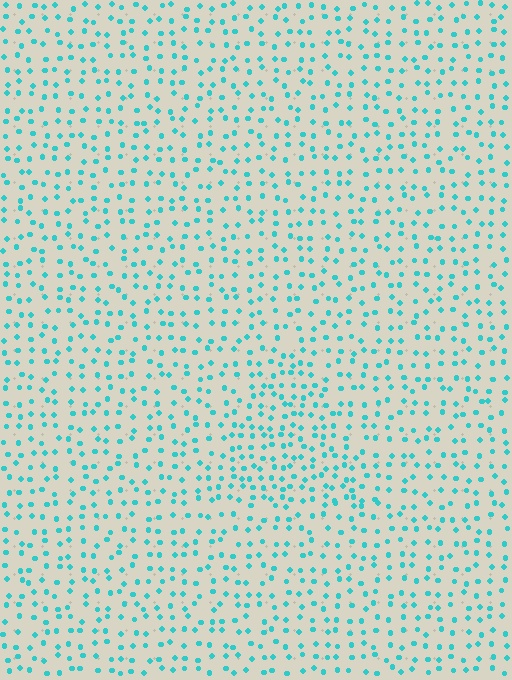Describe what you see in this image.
The image contains small cyan elements arranged at two different densities. A triangle-shaped region is visible where the elements are more densely packed than the surrounding area.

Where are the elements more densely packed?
The elements are more densely packed inside the triangle boundary.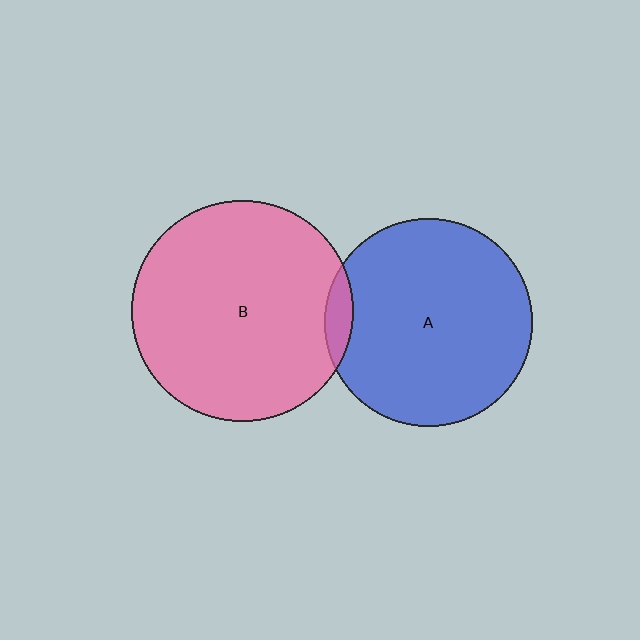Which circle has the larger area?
Circle B (pink).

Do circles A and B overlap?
Yes.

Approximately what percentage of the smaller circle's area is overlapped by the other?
Approximately 5%.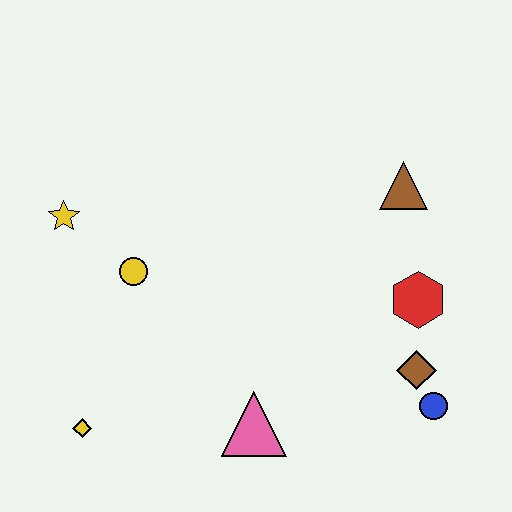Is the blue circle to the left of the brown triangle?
No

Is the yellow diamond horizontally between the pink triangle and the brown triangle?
No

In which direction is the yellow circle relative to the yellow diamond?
The yellow circle is above the yellow diamond.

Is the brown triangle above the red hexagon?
Yes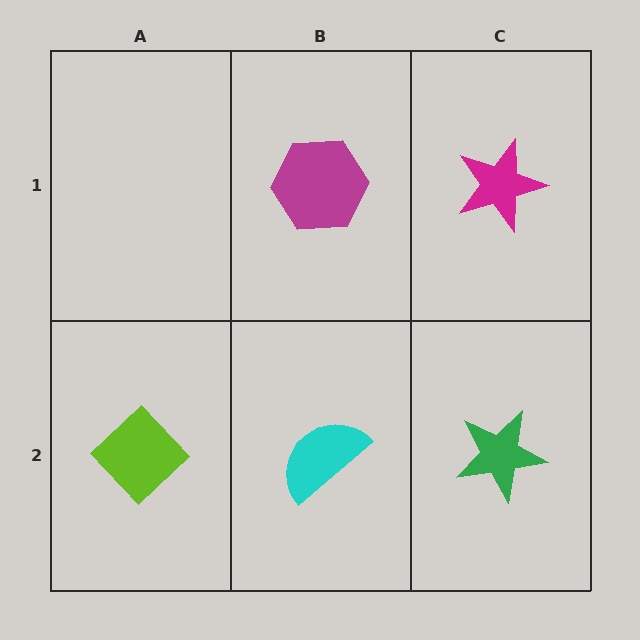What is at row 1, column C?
A magenta star.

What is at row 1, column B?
A magenta hexagon.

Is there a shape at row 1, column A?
No, that cell is empty.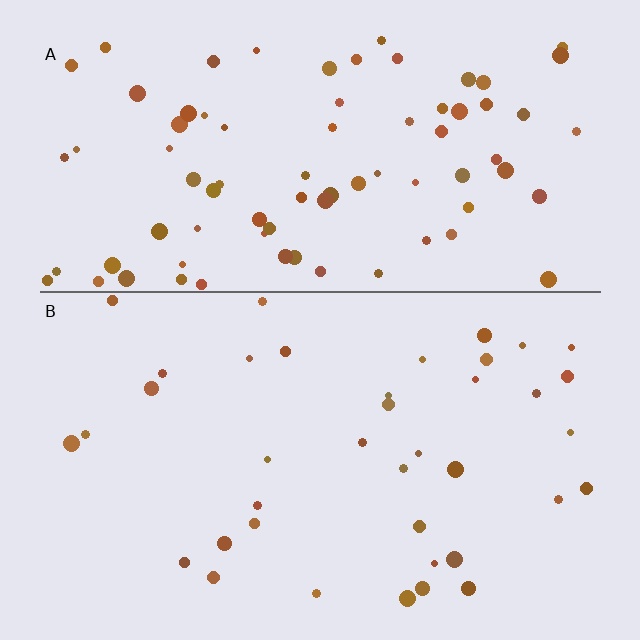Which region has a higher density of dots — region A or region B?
A (the top).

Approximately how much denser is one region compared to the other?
Approximately 2.1× — region A over region B.